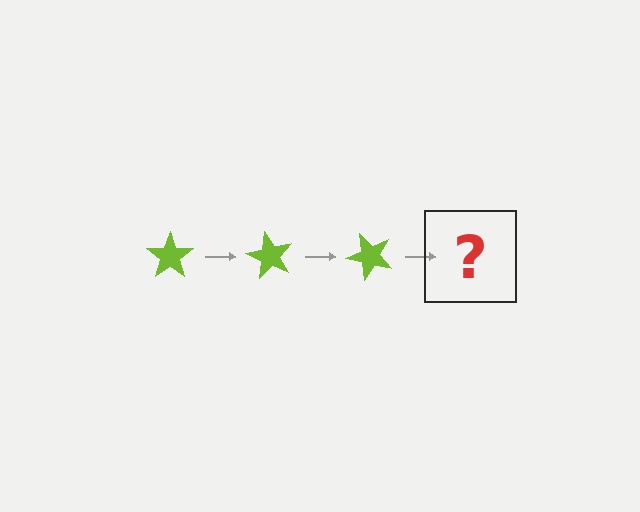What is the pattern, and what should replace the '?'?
The pattern is that the star rotates 60 degrees each step. The '?' should be a lime star rotated 180 degrees.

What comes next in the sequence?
The next element should be a lime star rotated 180 degrees.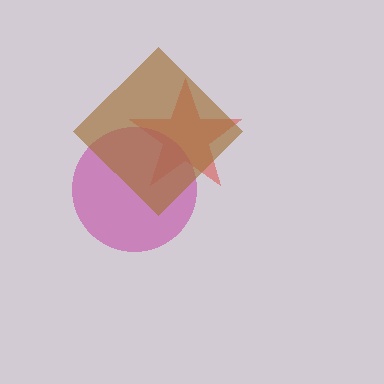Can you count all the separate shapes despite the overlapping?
Yes, there are 3 separate shapes.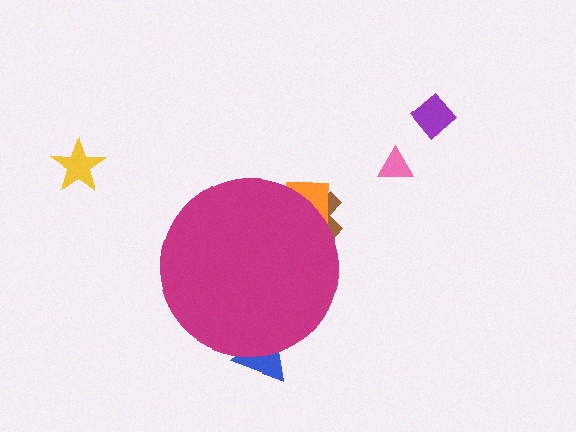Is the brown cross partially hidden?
Yes, the brown cross is partially hidden behind the magenta circle.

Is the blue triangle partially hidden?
Yes, the blue triangle is partially hidden behind the magenta circle.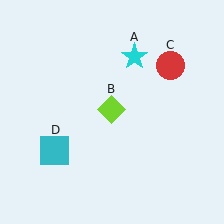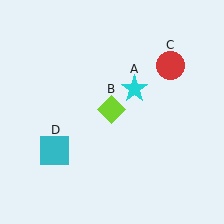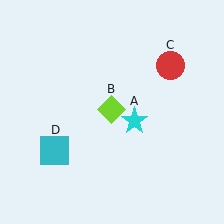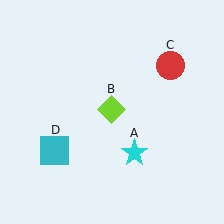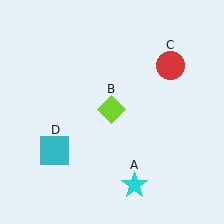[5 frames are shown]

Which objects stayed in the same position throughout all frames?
Lime diamond (object B) and red circle (object C) and cyan square (object D) remained stationary.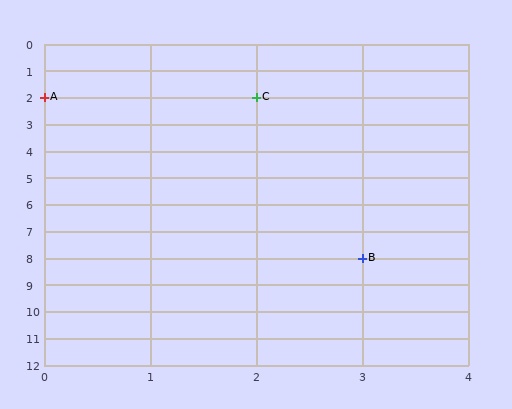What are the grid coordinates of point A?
Point A is at grid coordinates (0, 2).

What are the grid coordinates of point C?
Point C is at grid coordinates (2, 2).